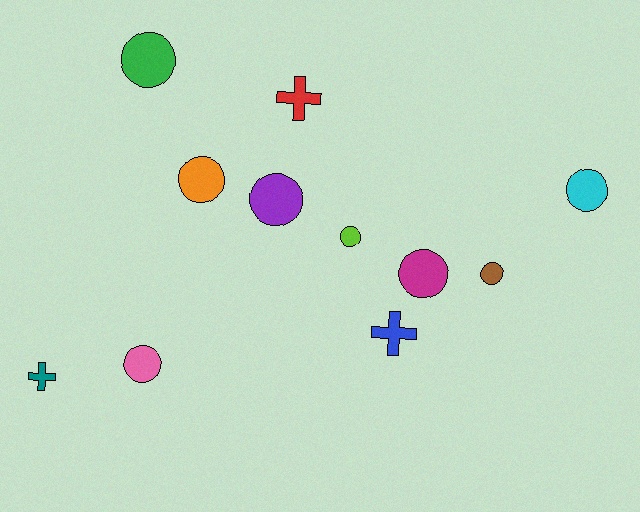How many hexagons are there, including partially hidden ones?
There are no hexagons.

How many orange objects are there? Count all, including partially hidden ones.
There is 1 orange object.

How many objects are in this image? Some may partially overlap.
There are 11 objects.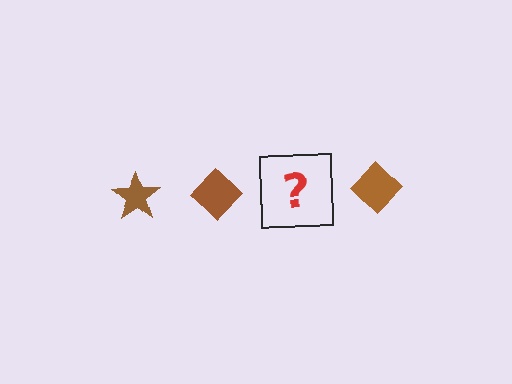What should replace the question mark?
The question mark should be replaced with a brown star.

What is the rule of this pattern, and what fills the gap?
The rule is that the pattern cycles through star, diamond shapes in brown. The gap should be filled with a brown star.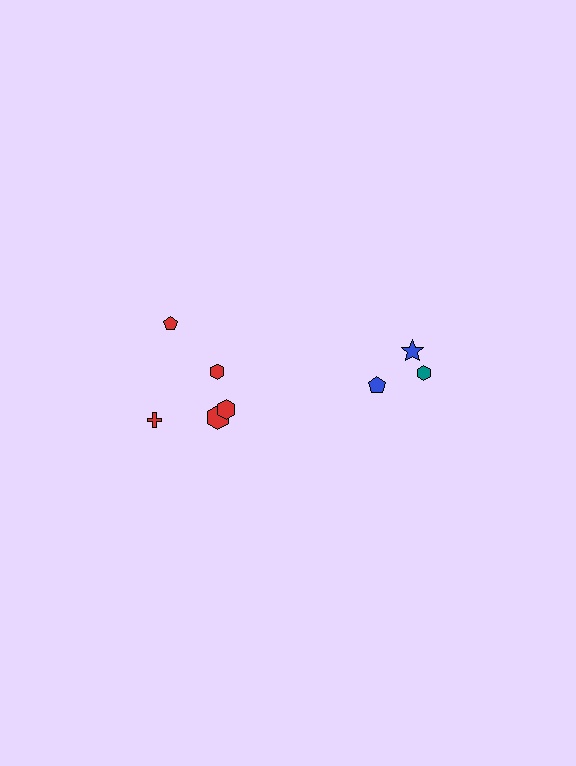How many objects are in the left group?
There are 5 objects.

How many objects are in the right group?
There are 3 objects.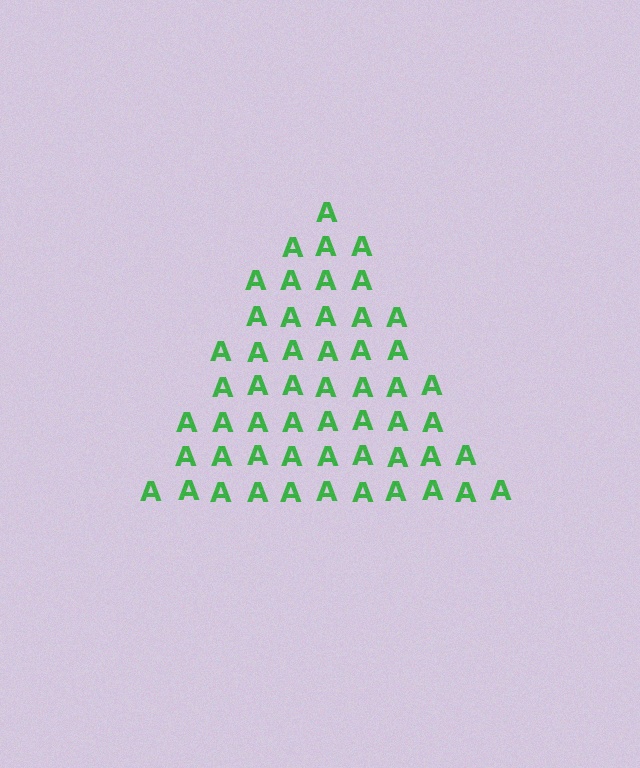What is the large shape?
The large shape is a triangle.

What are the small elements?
The small elements are letter A's.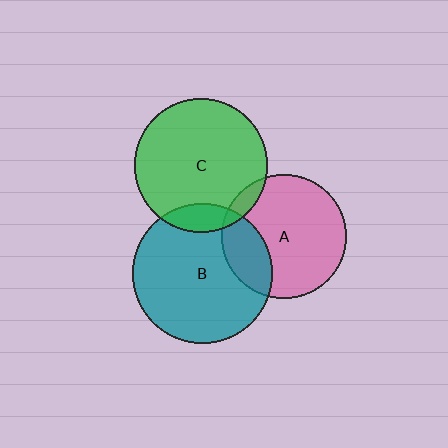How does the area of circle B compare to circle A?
Approximately 1.3 times.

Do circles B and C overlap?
Yes.